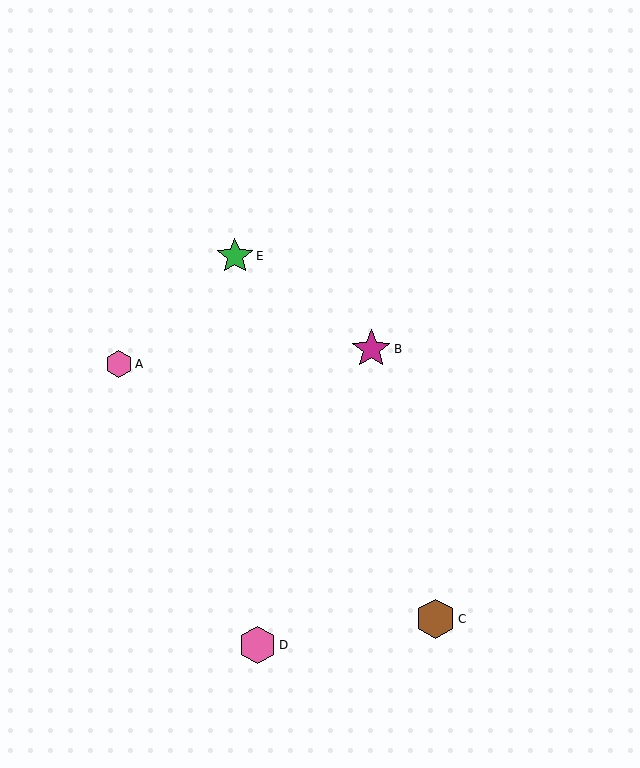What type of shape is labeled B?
Shape B is a magenta star.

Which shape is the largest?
The brown hexagon (labeled C) is the largest.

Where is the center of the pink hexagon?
The center of the pink hexagon is at (119, 364).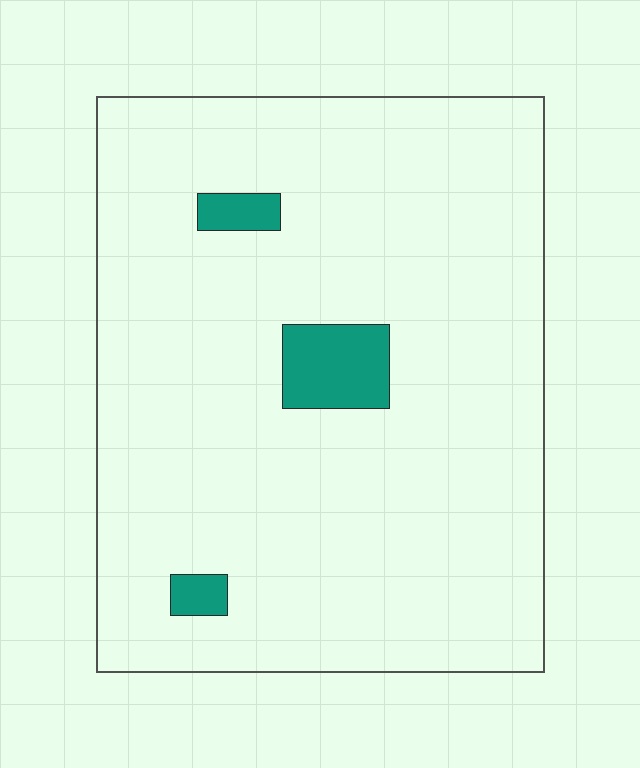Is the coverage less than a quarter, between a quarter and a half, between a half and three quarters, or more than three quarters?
Less than a quarter.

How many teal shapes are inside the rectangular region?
3.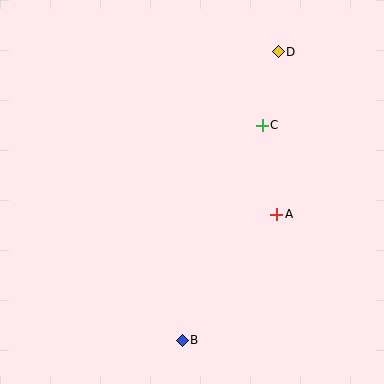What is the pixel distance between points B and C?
The distance between B and C is 229 pixels.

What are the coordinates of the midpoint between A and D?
The midpoint between A and D is at (278, 133).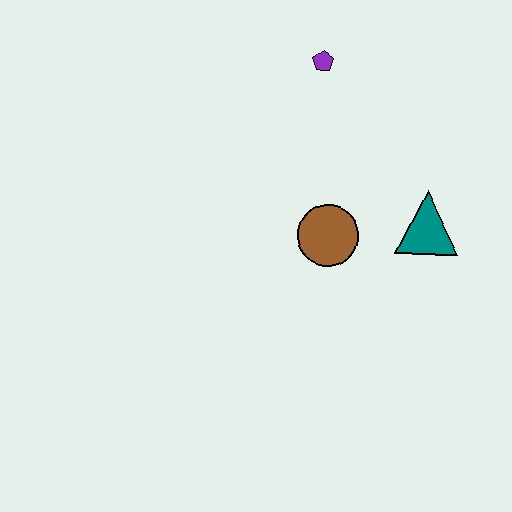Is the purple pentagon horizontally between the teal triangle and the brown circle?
No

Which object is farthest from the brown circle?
The purple pentagon is farthest from the brown circle.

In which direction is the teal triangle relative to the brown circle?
The teal triangle is to the right of the brown circle.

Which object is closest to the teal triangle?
The brown circle is closest to the teal triangle.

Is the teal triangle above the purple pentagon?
No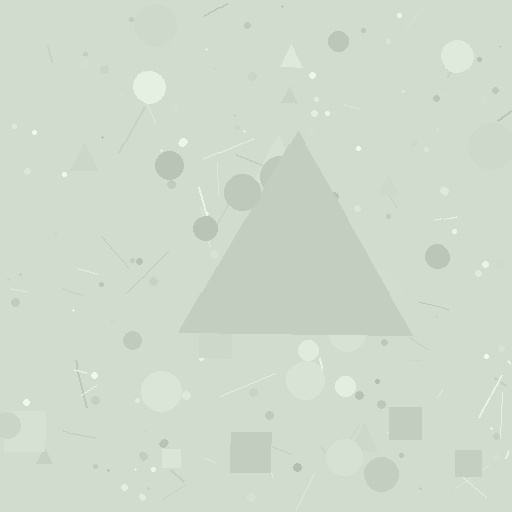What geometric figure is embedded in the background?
A triangle is embedded in the background.